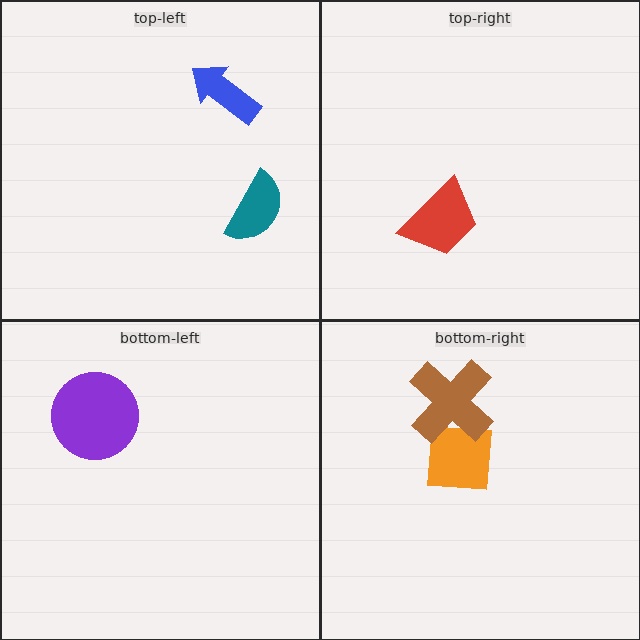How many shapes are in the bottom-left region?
1.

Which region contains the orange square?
The bottom-right region.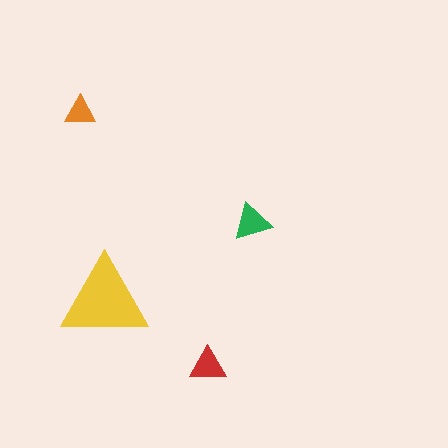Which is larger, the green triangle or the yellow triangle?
The yellow one.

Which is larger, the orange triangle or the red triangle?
The red one.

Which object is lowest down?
The red triangle is bottommost.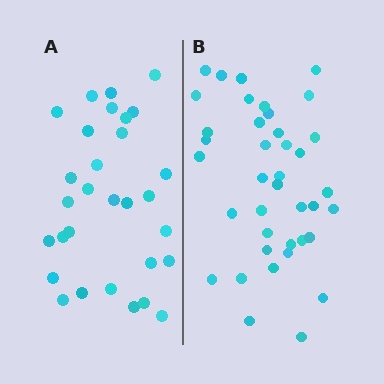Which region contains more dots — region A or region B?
Region B (the right region) has more dots.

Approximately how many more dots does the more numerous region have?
Region B has roughly 8 or so more dots than region A.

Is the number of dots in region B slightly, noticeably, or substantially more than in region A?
Region B has noticeably more, but not dramatically so. The ratio is roughly 1.3 to 1.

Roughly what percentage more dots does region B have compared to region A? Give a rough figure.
About 30% more.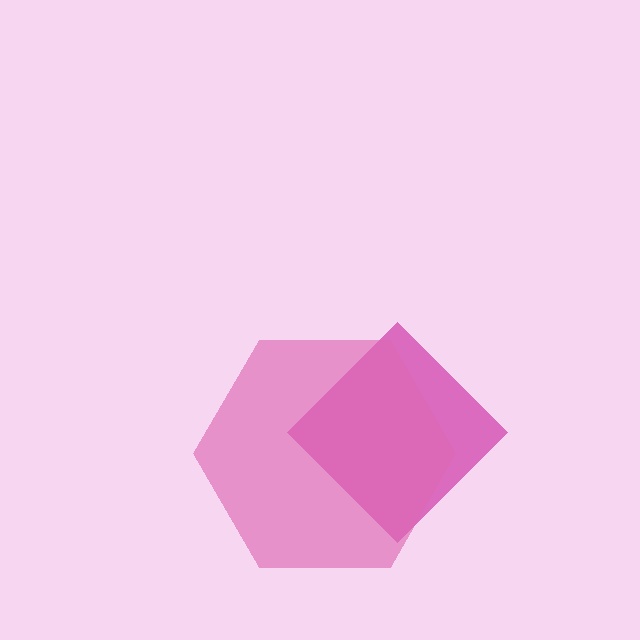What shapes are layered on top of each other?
The layered shapes are: a magenta diamond, a pink hexagon.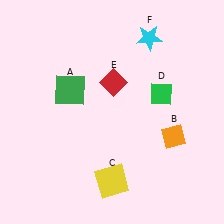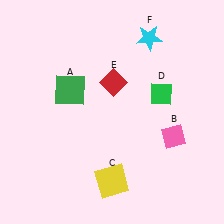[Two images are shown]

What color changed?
The diamond (B) changed from orange in Image 1 to pink in Image 2.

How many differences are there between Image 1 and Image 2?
There is 1 difference between the two images.